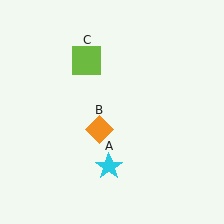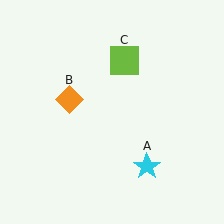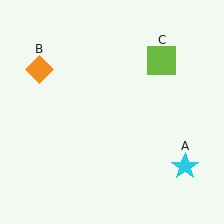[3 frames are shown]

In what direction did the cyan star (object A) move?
The cyan star (object A) moved right.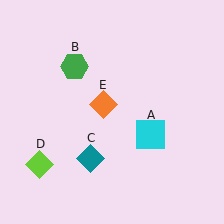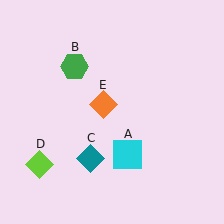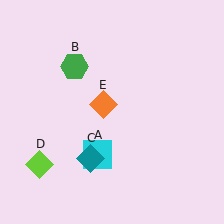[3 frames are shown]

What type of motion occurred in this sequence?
The cyan square (object A) rotated clockwise around the center of the scene.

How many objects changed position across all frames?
1 object changed position: cyan square (object A).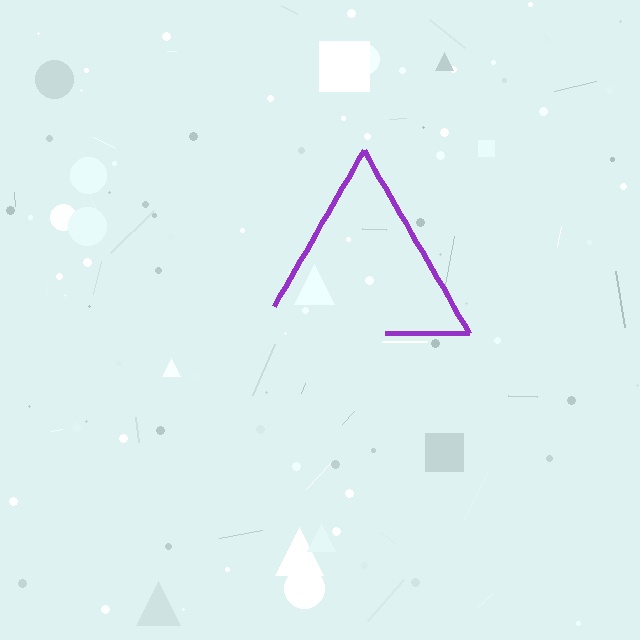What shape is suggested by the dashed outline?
The dashed outline suggests a triangle.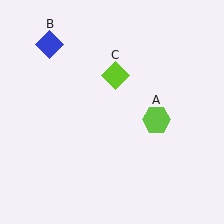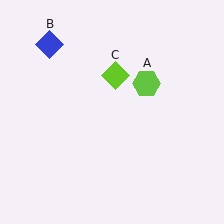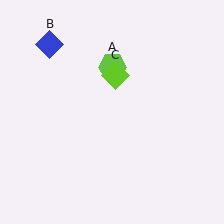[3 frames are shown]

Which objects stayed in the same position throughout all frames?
Blue diamond (object B) and lime diamond (object C) remained stationary.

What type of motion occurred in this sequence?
The lime hexagon (object A) rotated counterclockwise around the center of the scene.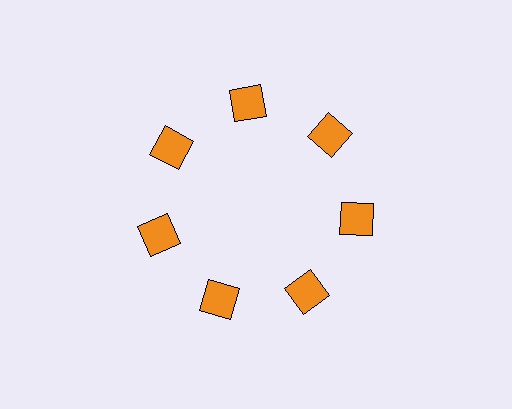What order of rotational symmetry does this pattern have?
This pattern has 7-fold rotational symmetry.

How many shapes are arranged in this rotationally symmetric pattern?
There are 7 shapes, arranged in 7 groups of 1.